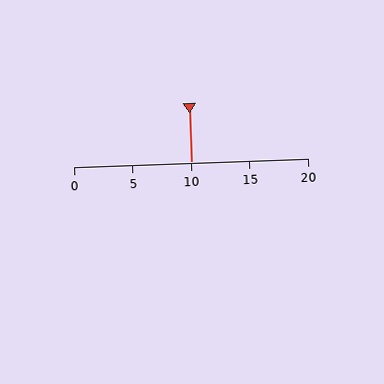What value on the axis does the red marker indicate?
The marker indicates approximately 10.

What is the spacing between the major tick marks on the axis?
The major ticks are spaced 5 apart.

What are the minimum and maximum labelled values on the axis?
The axis runs from 0 to 20.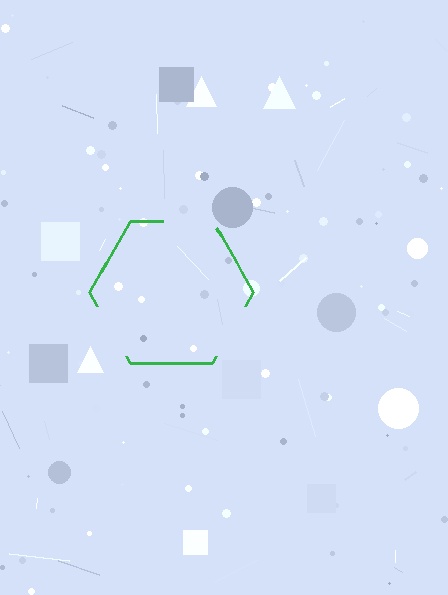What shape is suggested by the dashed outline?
The dashed outline suggests a hexagon.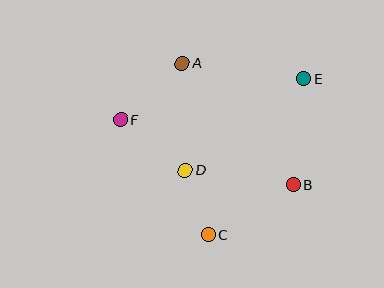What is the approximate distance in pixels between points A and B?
The distance between A and B is approximately 165 pixels.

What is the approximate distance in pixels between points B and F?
The distance between B and F is approximately 185 pixels.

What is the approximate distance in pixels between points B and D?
The distance between B and D is approximately 109 pixels.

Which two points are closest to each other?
Points C and D are closest to each other.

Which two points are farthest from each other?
Points E and F are farthest from each other.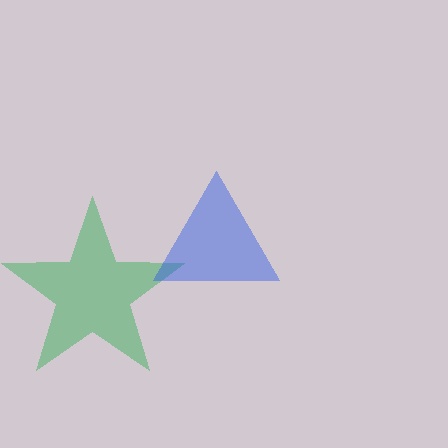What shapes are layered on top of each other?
The layered shapes are: a green star, a blue triangle.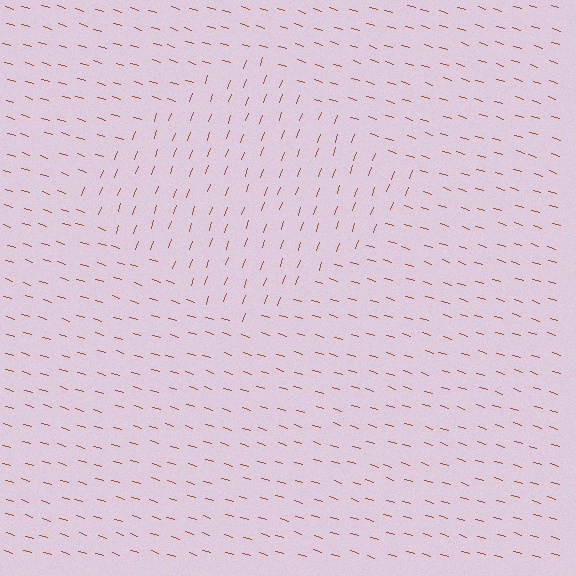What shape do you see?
I see a diamond.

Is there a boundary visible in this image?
Yes, there is a texture boundary formed by a change in line orientation.